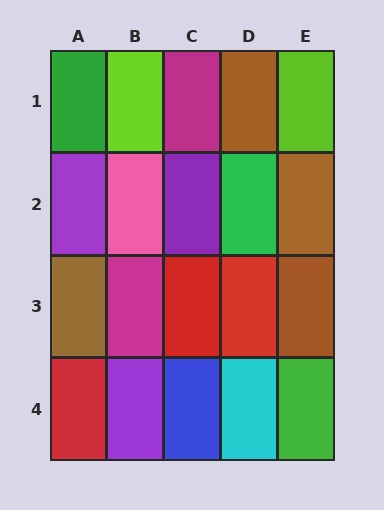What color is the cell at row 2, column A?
Purple.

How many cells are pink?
1 cell is pink.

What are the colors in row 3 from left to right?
Brown, magenta, red, red, brown.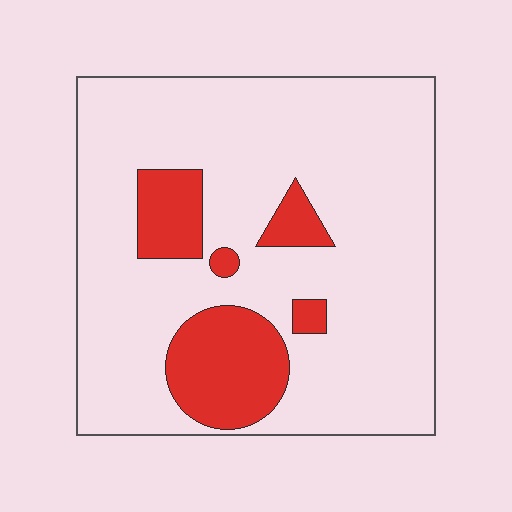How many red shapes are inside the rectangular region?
5.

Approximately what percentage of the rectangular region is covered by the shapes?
Approximately 20%.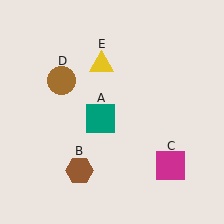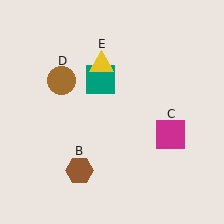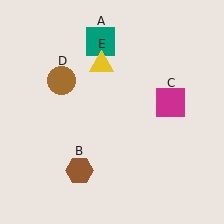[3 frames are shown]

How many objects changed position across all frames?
2 objects changed position: teal square (object A), magenta square (object C).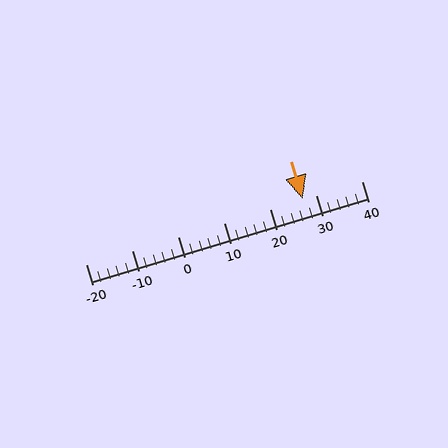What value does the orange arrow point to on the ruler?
The orange arrow points to approximately 27.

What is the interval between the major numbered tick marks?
The major tick marks are spaced 10 units apart.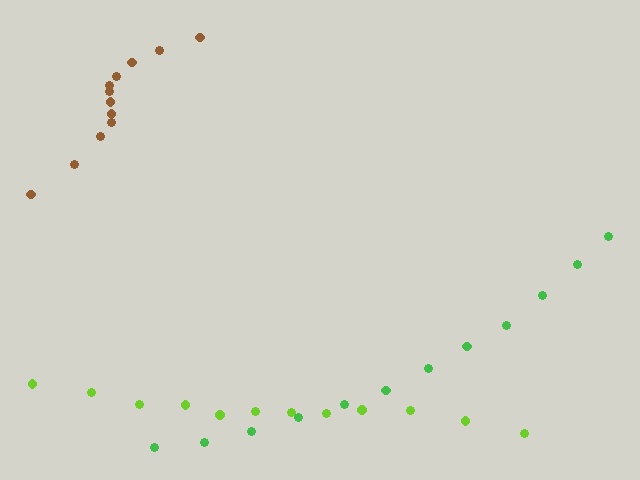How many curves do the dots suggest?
There are 3 distinct paths.